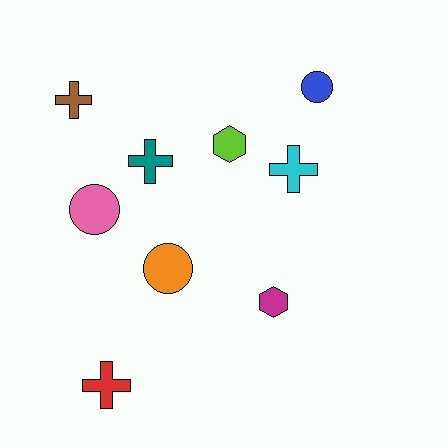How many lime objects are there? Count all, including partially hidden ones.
There is 1 lime object.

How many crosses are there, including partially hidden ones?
There are 4 crosses.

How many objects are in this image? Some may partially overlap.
There are 9 objects.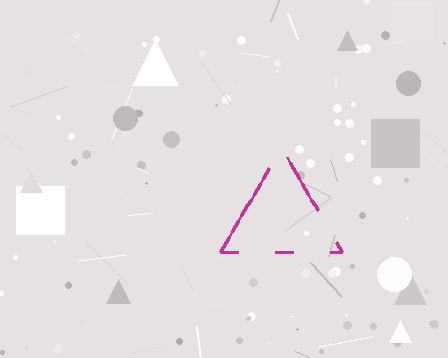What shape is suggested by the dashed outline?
The dashed outline suggests a triangle.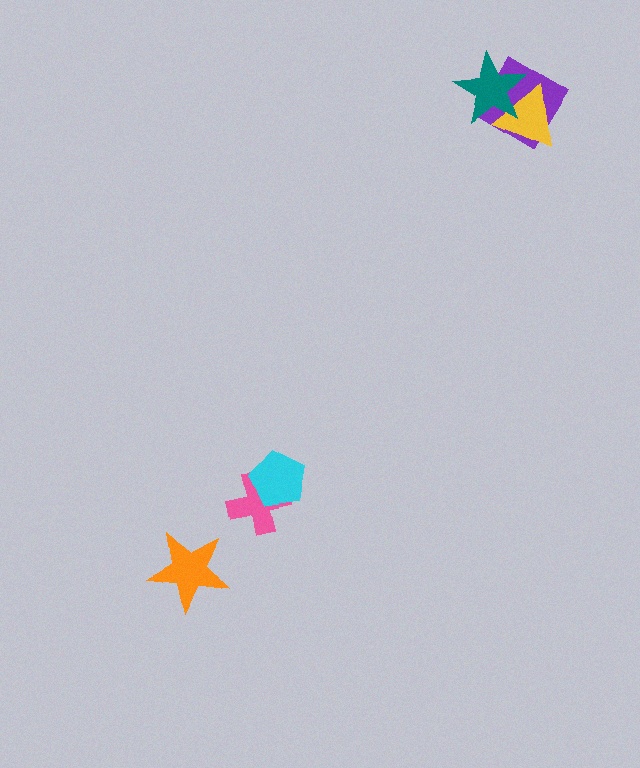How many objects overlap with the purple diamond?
2 objects overlap with the purple diamond.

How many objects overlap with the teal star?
2 objects overlap with the teal star.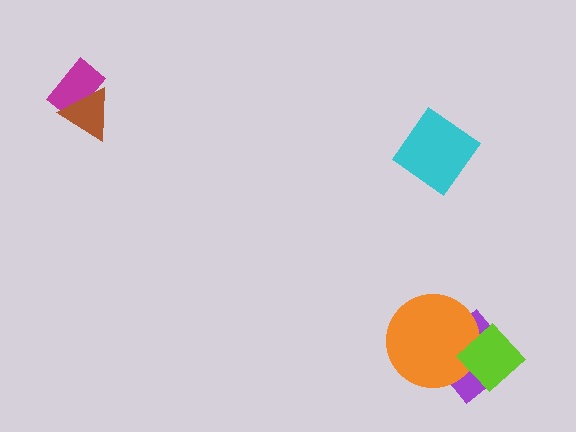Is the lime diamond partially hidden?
No, no other shape covers it.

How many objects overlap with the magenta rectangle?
1 object overlaps with the magenta rectangle.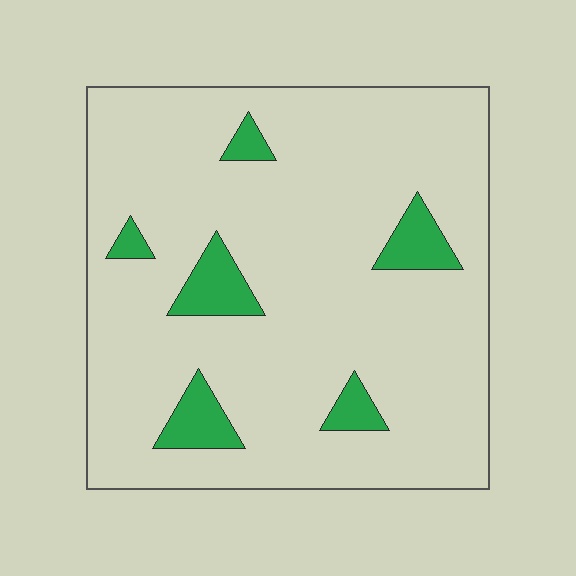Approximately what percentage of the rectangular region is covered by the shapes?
Approximately 10%.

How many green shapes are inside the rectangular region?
6.